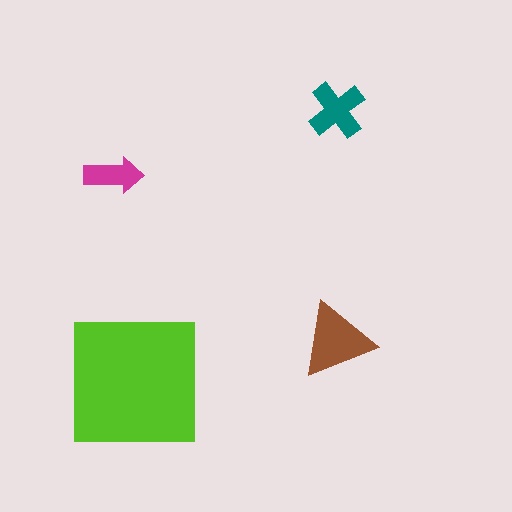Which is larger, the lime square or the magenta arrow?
The lime square.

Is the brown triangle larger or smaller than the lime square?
Smaller.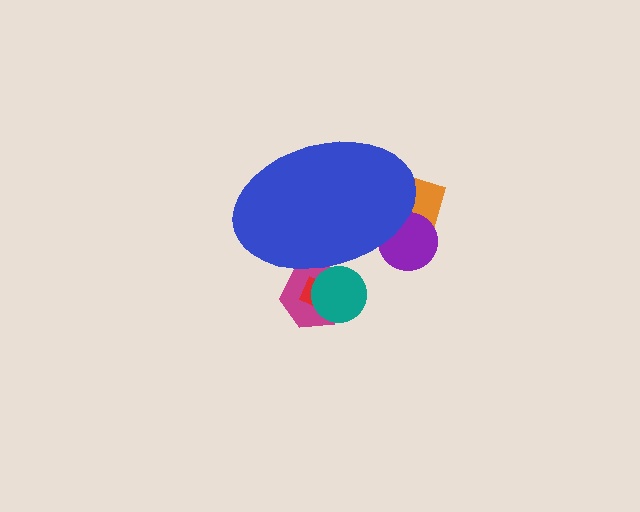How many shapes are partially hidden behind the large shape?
5 shapes are partially hidden.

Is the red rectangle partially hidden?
Yes, the red rectangle is partially hidden behind the blue ellipse.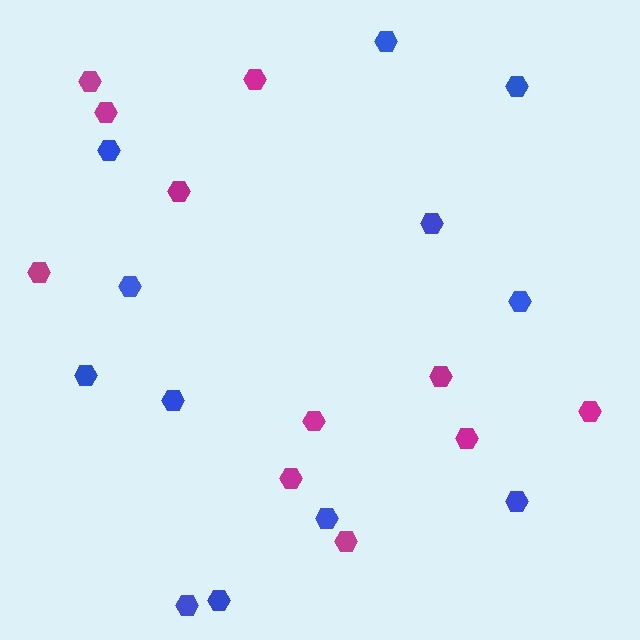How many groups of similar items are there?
There are 2 groups: one group of magenta hexagons (11) and one group of blue hexagons (12).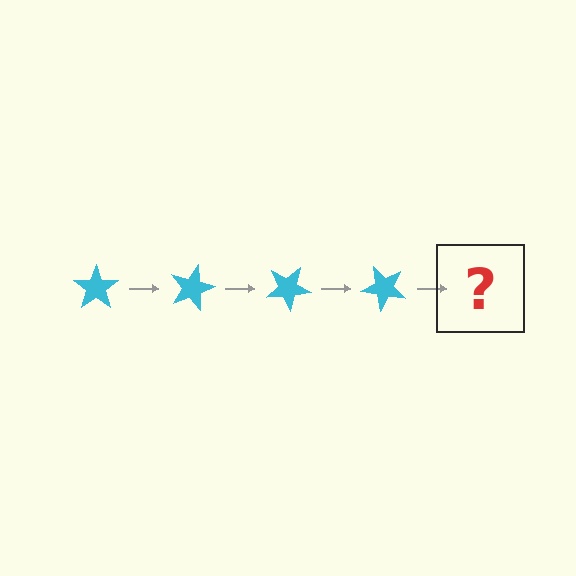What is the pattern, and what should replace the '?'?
The pattern is that the star rotates 15 degrees each step. The '?' should be a cyan star rotated 60 degrees.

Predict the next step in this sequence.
The next step is a cyan star rotated 60 degrees.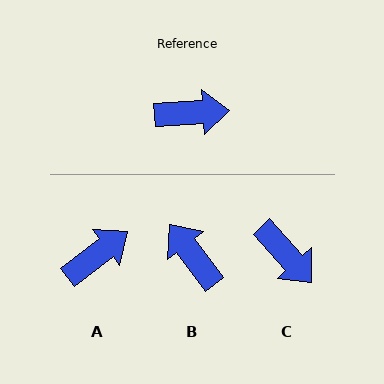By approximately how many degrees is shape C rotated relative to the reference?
Approximately 51 degrees clockwise.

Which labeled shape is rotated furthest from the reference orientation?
B, about 124 degrees away.